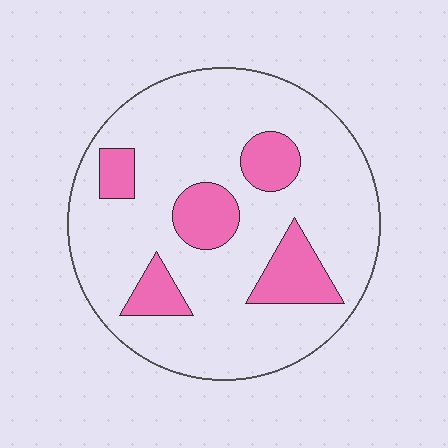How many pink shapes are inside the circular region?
5.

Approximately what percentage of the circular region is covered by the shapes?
Approximately 20%.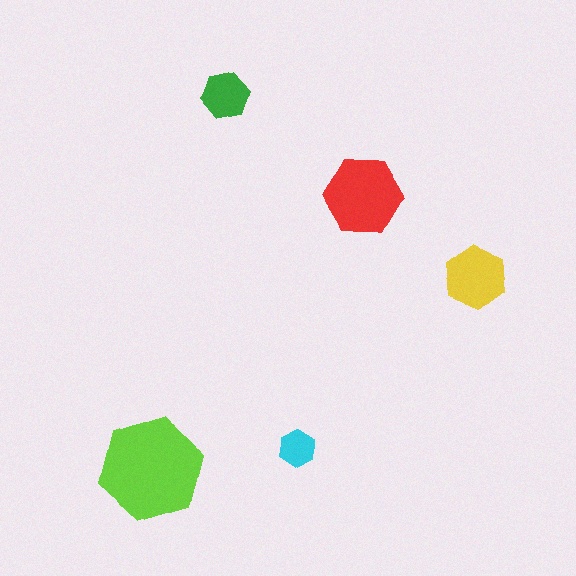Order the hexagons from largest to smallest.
the lime one, the red one, the yellow one, the green one, the cyan one.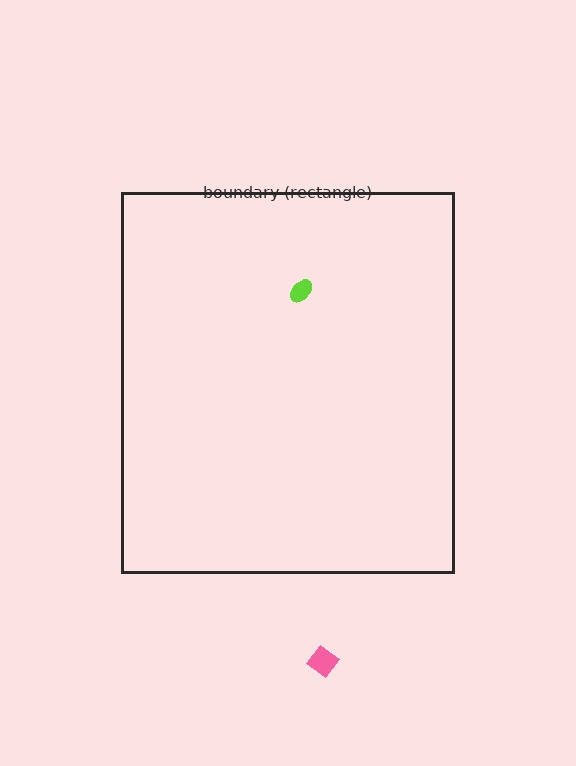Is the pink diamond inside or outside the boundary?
Outside.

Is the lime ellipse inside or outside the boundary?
Inside.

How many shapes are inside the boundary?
1 inside, 1 outside.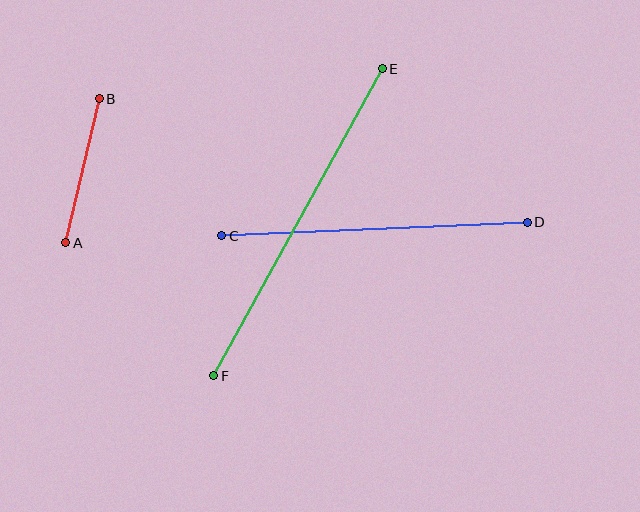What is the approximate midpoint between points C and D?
The midpoint is at approximately (374, 229) pixels.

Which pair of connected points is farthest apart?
Points E and F are farthest apart.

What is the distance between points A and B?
The distance is approximately 148 pixels.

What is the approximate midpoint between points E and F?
The midpoint is at approximately (298, 222) pixels.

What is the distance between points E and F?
The distance is approximately 351 pixels.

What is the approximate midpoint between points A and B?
The midpoint is at approximately (83, 171) pixels.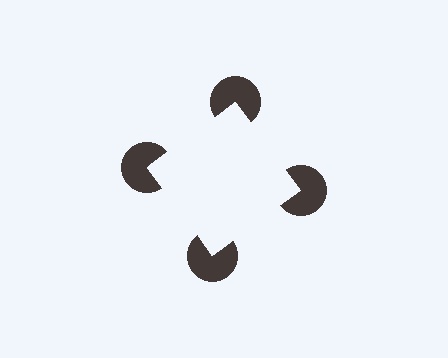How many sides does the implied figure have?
4 sides.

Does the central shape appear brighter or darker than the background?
It typically appears slightly brighter than the background, even though no actual brightness change is drawn.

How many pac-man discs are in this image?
There are 4 — one at each vertex of the illusory square.